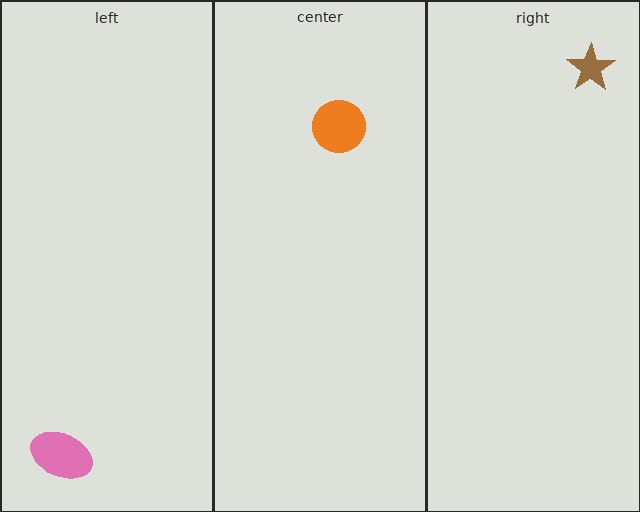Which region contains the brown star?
The right region.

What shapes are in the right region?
The brown star.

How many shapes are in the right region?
1.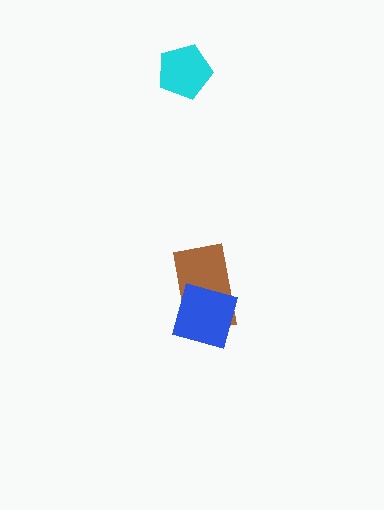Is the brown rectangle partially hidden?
Yes, it is partially covered by another shape.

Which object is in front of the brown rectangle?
The blue square is in front of the brown rectangle.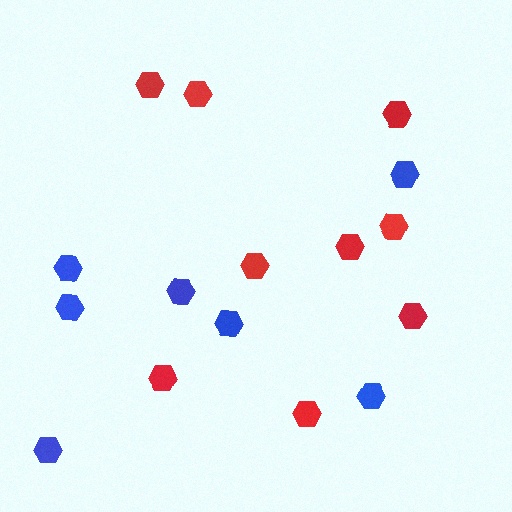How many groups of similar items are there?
There are 2 groups: one group of blue hexagons (7) and one group of red hexagons (9).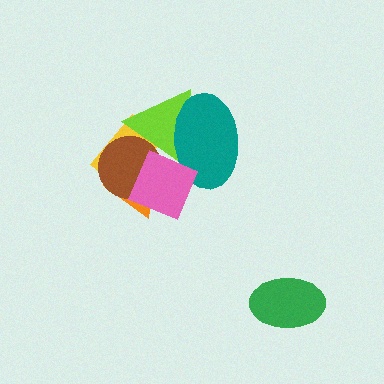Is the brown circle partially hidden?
Yes, it is partially covered by another shape.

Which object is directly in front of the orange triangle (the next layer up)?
The yellow rectangle is directly in front of the orange triangle.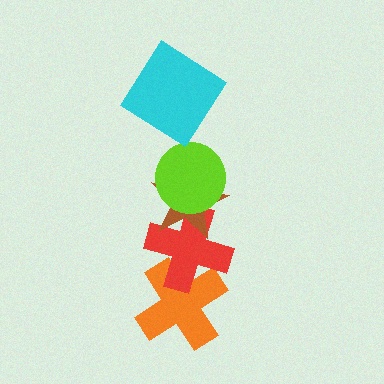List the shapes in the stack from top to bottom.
From top to bottom: the cyan diamond, the lime circle, the brown star, the red cross, the orange cross.